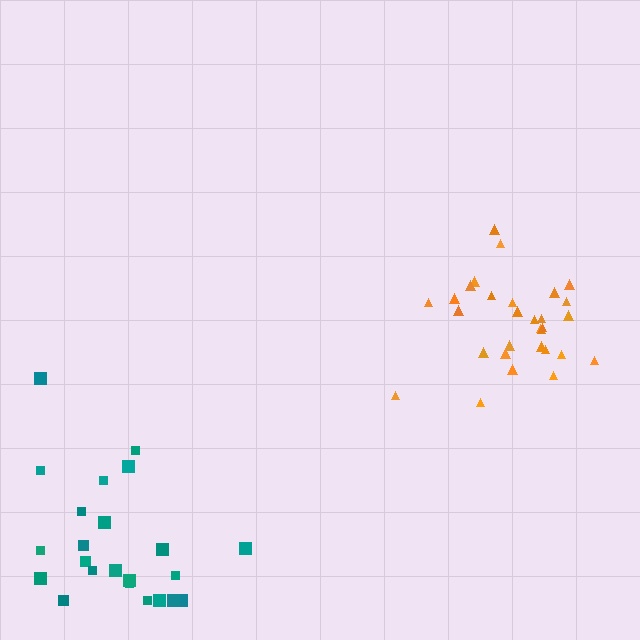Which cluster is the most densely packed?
Orange.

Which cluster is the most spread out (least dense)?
Teal.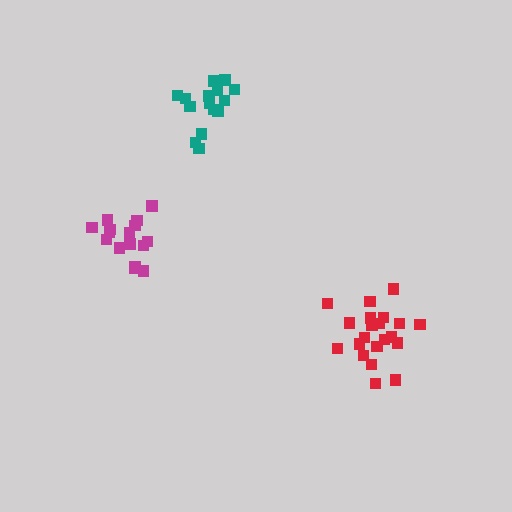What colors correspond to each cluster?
The clusters are colored: red, magenta, teal.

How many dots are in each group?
Group 1: 21 dots, Group 2: 16 dots, Group 3: 16 dots (53 total).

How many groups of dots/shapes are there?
There are 3 groups.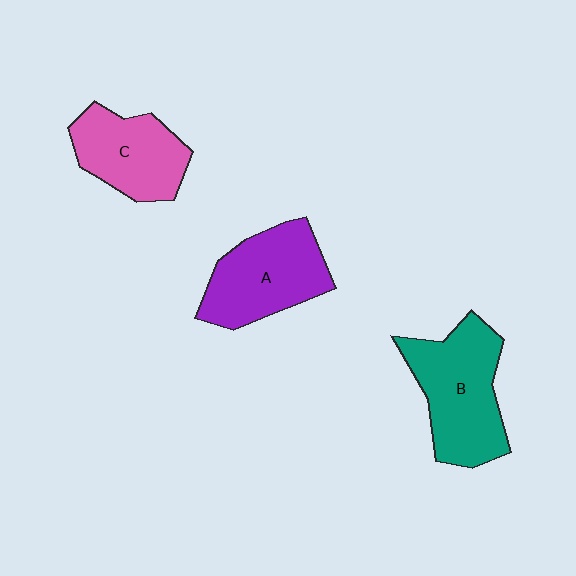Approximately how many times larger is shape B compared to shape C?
Approximately 1.3 times.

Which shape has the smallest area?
Shape C (pink).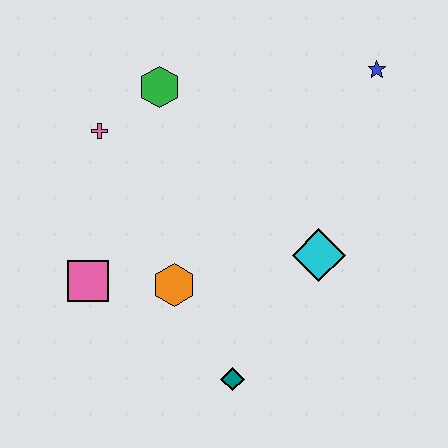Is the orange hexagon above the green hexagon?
No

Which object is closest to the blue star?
The cyan diamond is closest to the blue star.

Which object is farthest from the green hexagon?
The teal diamond is farthest from the green hexagon.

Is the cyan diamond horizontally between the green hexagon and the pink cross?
No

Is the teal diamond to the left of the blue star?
Yes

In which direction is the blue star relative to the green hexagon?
The blue star is to the right of the green hexagon.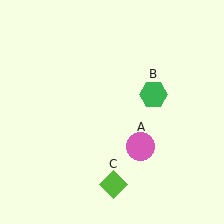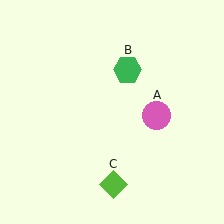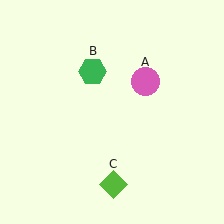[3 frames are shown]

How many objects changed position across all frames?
2 objects changed position: pink circle (object A), green hexagon (object B).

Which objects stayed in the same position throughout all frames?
Lime diamond (object C) remained stationary.